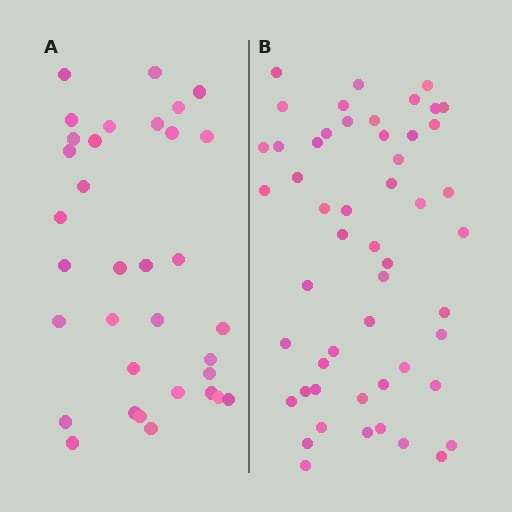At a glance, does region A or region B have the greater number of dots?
Region B (the right region) has more dots.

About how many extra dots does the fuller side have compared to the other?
Region B has approximately 20 more dots than region A.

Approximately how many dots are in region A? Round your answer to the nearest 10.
About 30 dots. (The exact count is 34, which rounds to 30.)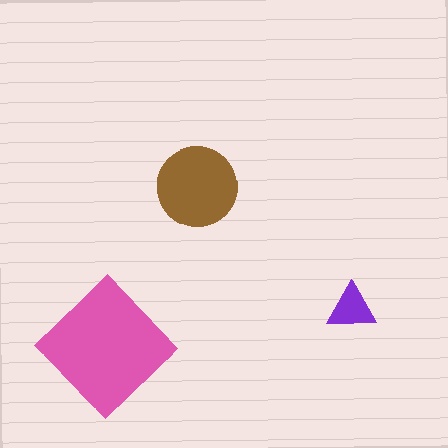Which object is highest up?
The brown circle is topmost.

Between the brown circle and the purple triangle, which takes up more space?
The brown circle.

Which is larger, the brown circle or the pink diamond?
The pink diamond.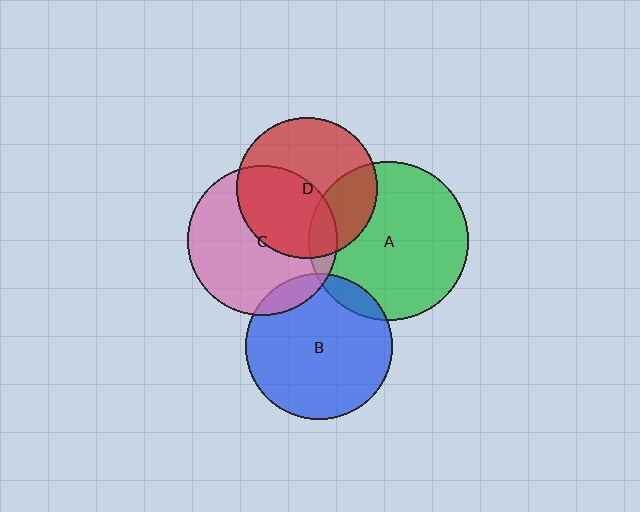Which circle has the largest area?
Circle A (green).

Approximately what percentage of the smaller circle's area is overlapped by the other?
Approximately 10%.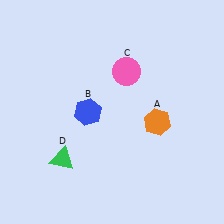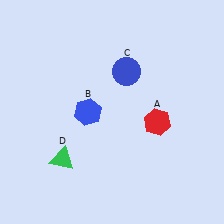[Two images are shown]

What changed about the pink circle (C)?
In Image 1, C is pink. In Image 2, it changed to blue.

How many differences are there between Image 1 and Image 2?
There are 2 differences between the two images.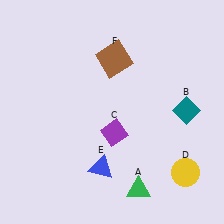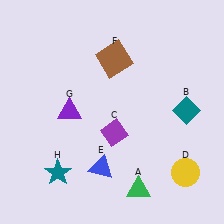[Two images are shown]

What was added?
A purple triangle (G), a teal star (H) were added in Image 2.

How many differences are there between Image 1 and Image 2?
There are 2 differences between the two images.